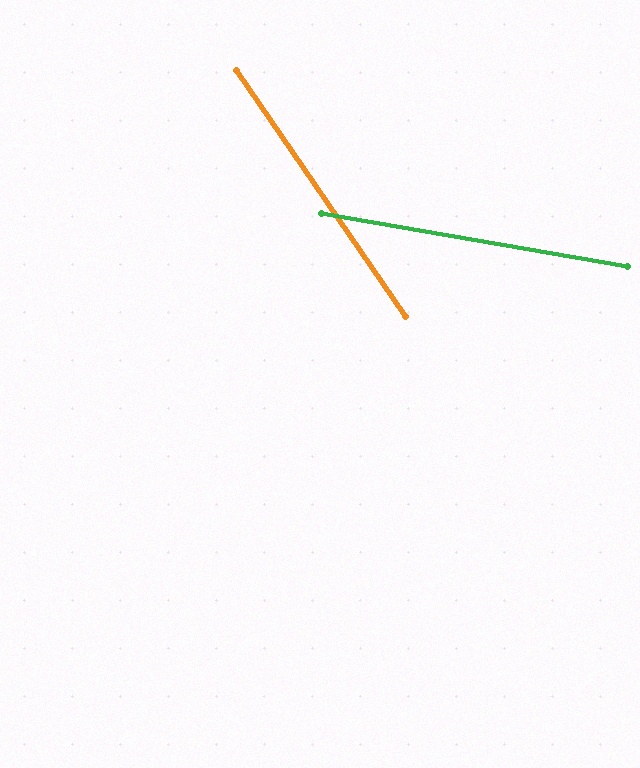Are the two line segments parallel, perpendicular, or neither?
Neither parallel nor perpendicular — they differ by about 46°.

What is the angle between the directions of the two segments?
Approximately 46 degrees.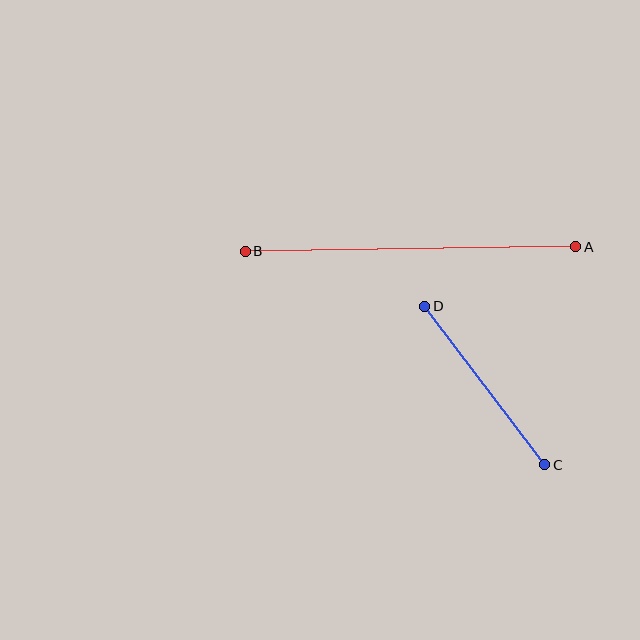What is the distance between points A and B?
The distance is approximately 331 pixels.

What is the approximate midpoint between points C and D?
The midpoint is at approximately (485, 386) pixels.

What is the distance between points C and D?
The distance is approximately 199 pixels.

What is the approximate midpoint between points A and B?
The midpoint is at approximately (410, 249) pixels.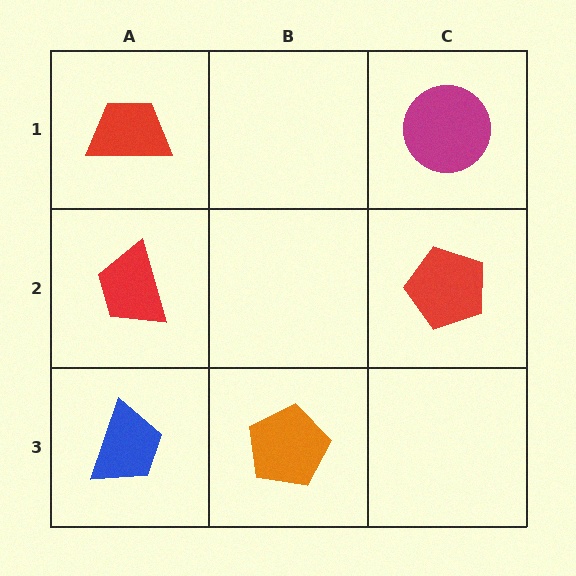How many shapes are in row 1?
2 shapes.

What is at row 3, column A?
A blue trapezoid.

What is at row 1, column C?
A magenta circle.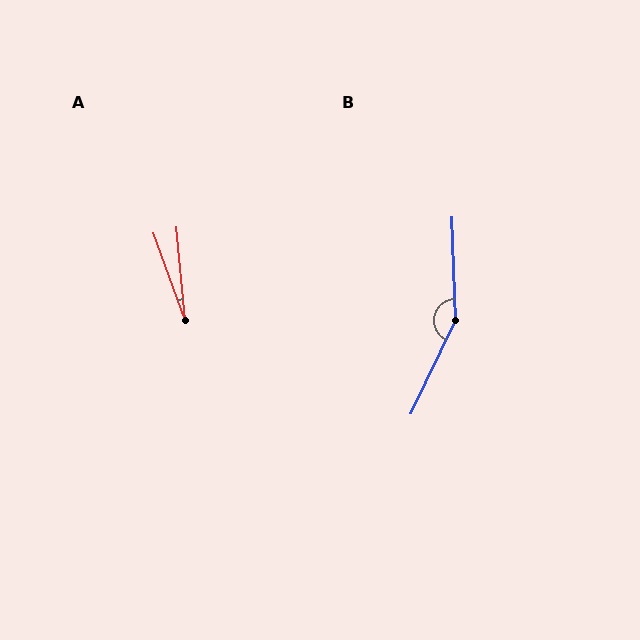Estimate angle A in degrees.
Approximately 15 degrees.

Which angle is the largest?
B, at approximately 152 degrees.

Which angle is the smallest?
A, at approximately 15 degrees.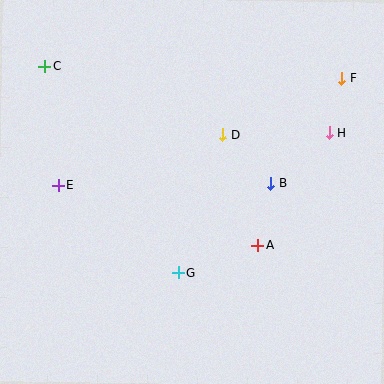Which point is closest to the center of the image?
Point D at (222, 135) is closest to the center.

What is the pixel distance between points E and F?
The distance between E and F is 303 pixels.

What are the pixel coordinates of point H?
Point H is at (329, 133).